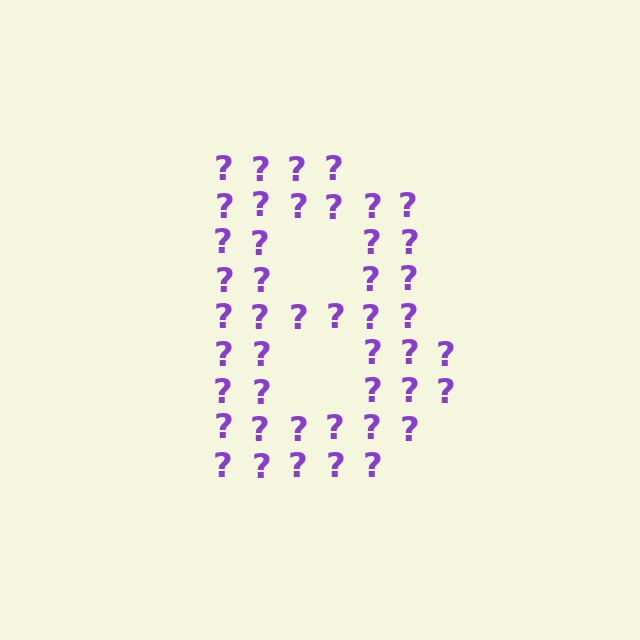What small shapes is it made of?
It is made of small question marks.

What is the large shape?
The large shape is the letter B.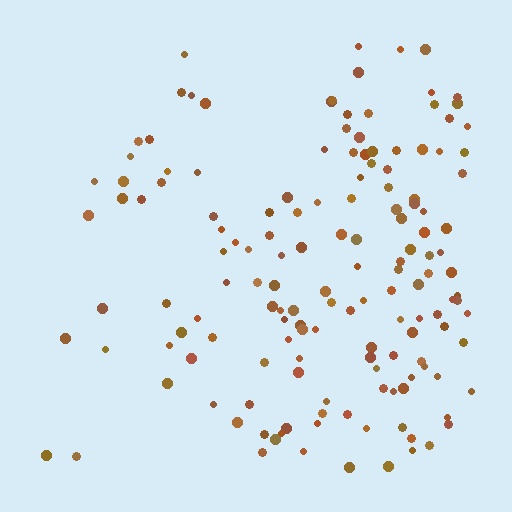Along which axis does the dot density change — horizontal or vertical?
Horizontal.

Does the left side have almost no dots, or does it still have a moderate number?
Still a moderate number, just noticeably fewer than the right.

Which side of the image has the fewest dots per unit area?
The left.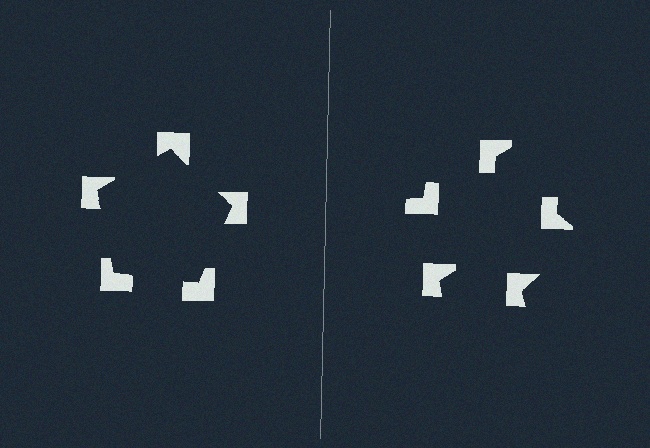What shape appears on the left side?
An illusory pentagon.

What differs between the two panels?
The notched squares are positioned identically on both sides; only the wedge orientations differ. On the left they align to a pentagon; on the right they are misaligned.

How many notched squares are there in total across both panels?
10 — 5 on each side.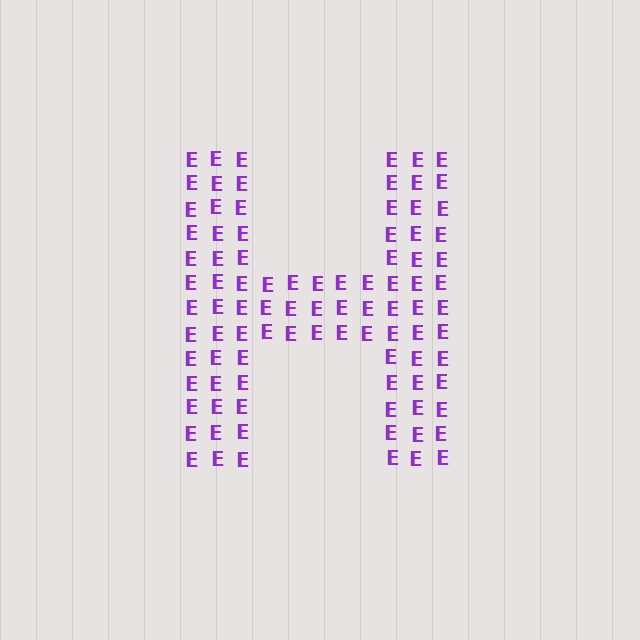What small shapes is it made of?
It is made of small letter E's.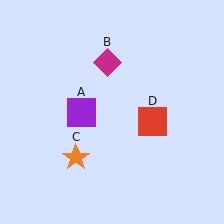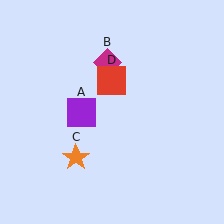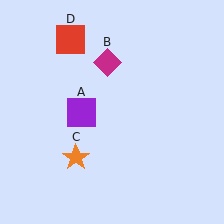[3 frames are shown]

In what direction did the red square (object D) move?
The red square (object D) moved up and to the left.